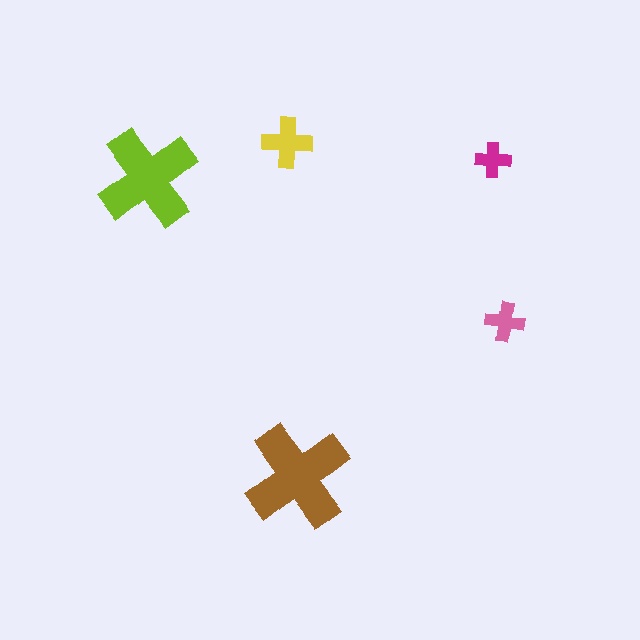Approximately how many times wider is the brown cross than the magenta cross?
About 3 times wider.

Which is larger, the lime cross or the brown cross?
The brown one.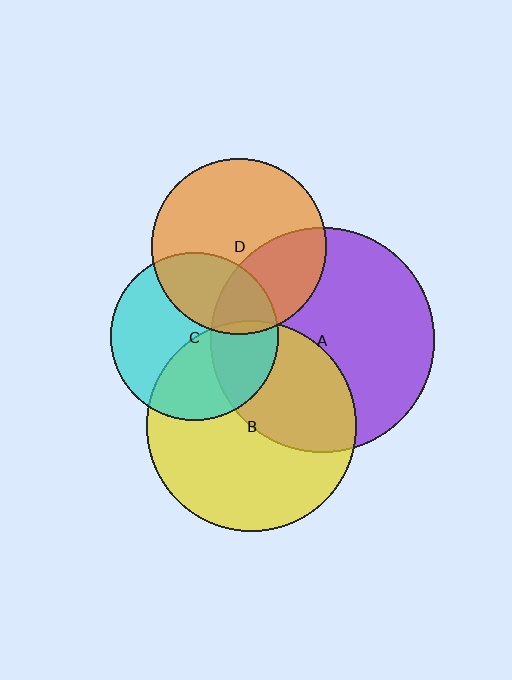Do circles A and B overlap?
Yes.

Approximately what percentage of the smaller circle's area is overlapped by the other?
Approximately 40%.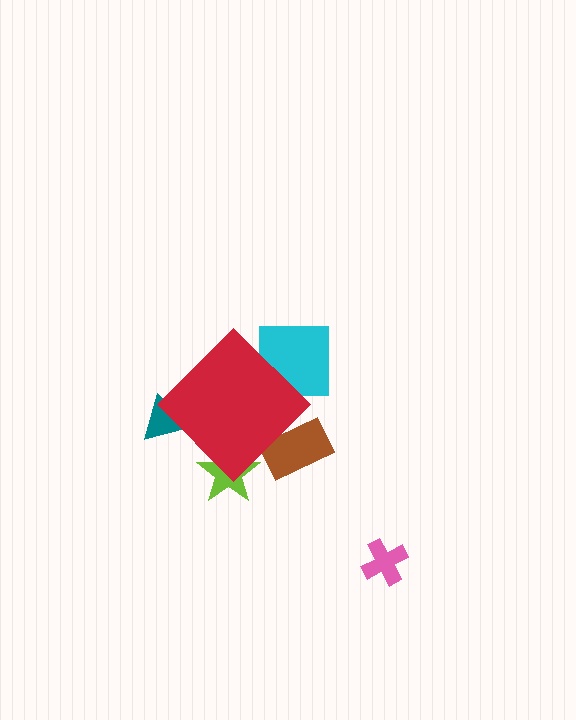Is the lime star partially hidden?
Yes, the lime star is partially hidden behind the red diamond.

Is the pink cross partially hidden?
No, the pink cross is fully visible.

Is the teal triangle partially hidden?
Yes, the teal triangle is partially hidden behind the red diamond.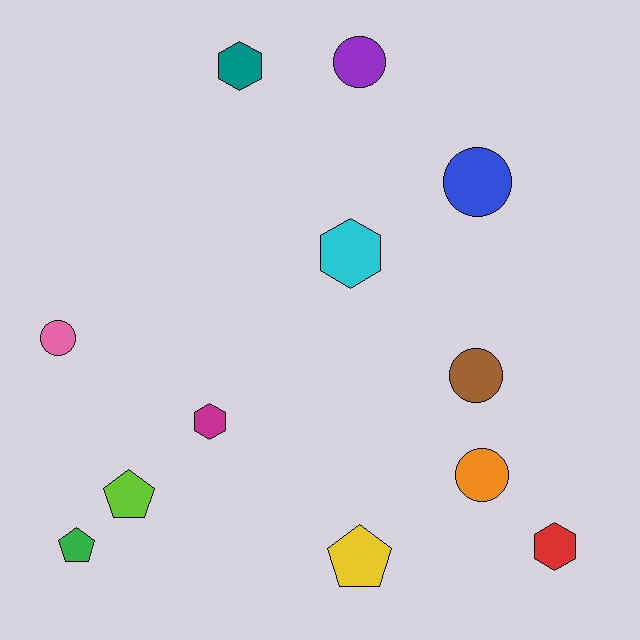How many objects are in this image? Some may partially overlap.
There are 12 objects.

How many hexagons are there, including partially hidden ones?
There are 4 hexagons.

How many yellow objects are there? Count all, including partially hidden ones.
There is 1 yellow object.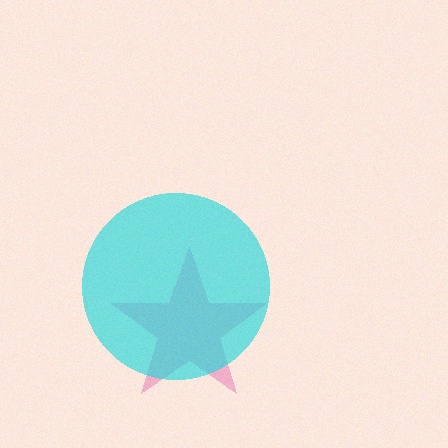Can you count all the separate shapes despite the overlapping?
Yes, there are 2 separate shapes.